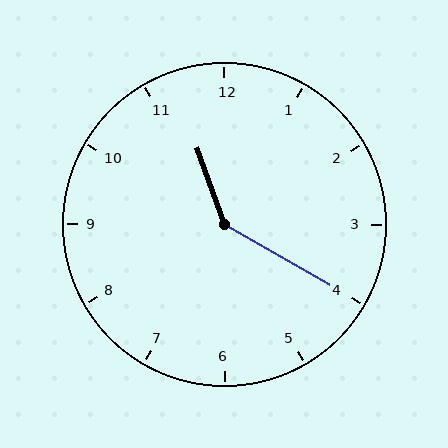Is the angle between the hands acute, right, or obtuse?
It is obtuse.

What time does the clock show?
11:20.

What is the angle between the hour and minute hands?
Approximately 140 degrees.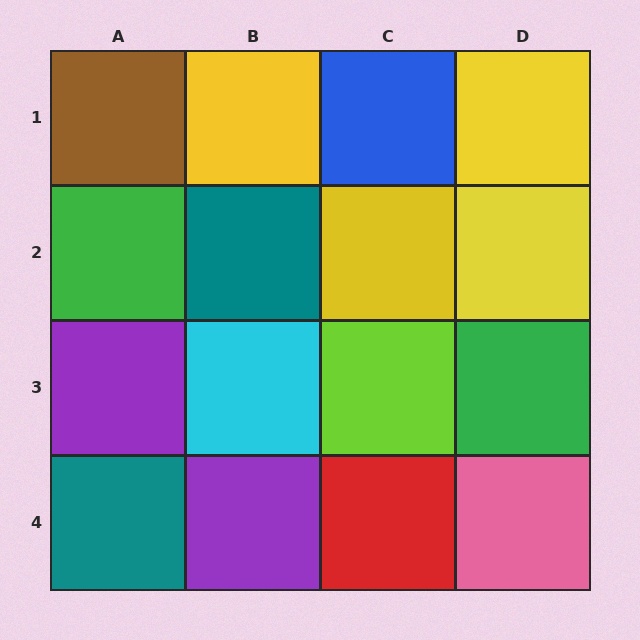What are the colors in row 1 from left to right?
Brown, yellow, blue, yellow.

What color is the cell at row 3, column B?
Cyan.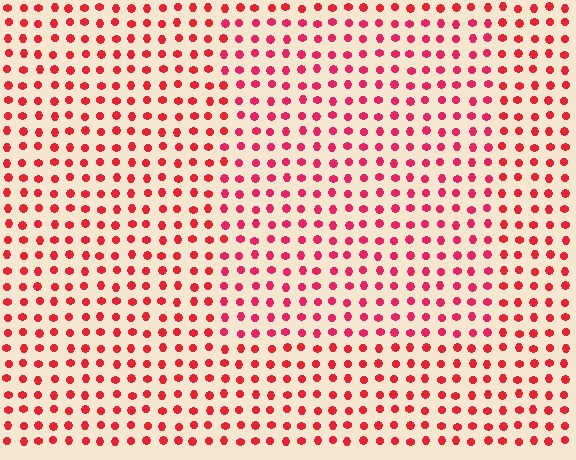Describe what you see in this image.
The image is filled with small red elements in a uniform arrangement. A rectangle-shaped region is visible where the elements are tinted to a slightly different hue, forming a subtle color boundary.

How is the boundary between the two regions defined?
The boundary is defined purely by a slight shift in hue (about 16 degrees). Spacing, size, and orientation are identical on both sides.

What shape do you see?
I see a rectangle.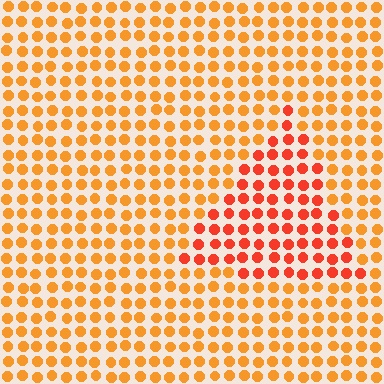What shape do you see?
I see a triangle.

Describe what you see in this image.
The image is filled with small orange elements in a uniform arrangement. A triangle-shaped region is visible where the elements are tinted to a slightly different hue, forming a subtle color boundary.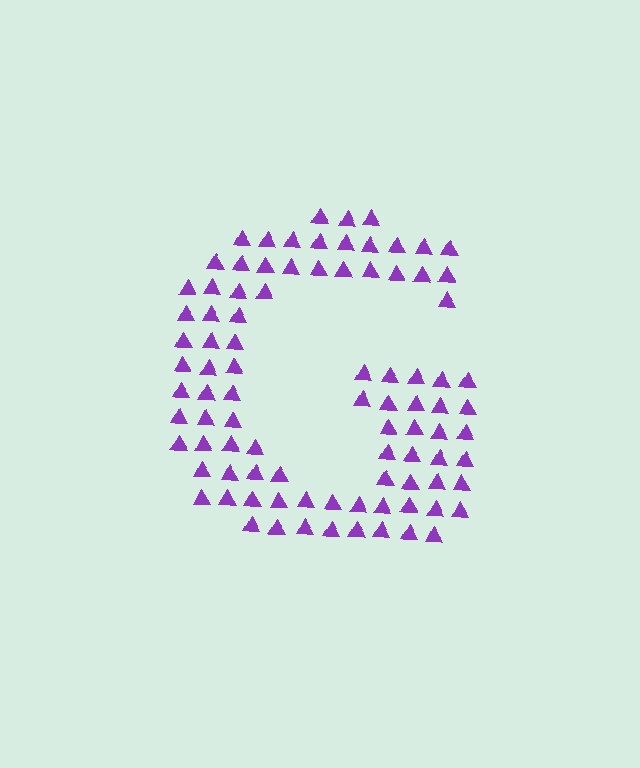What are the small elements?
The small elements are triangles.